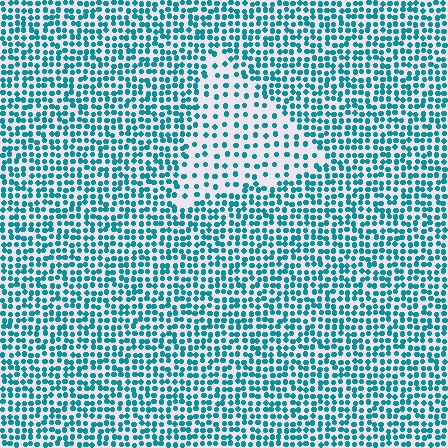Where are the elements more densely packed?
The elements are more densely packed outside the triangle boundary.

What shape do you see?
I see a triangle.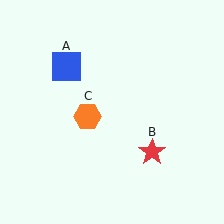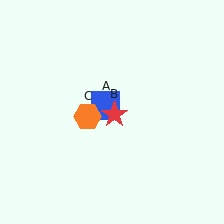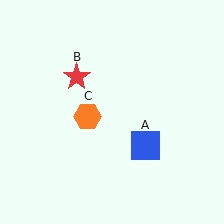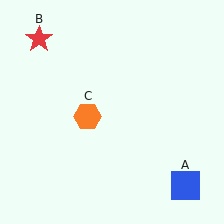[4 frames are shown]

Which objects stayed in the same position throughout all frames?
Orange hexagon (object C) remained stationary.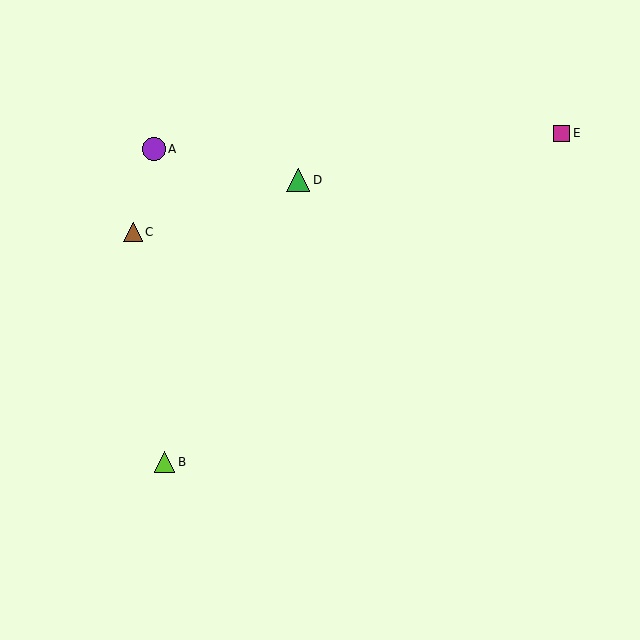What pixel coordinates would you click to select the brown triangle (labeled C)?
Click at (133, 232) to select the brown triangle C.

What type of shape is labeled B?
Shape B is a lime triangle.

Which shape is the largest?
The purple circle (labeled A) is the largest.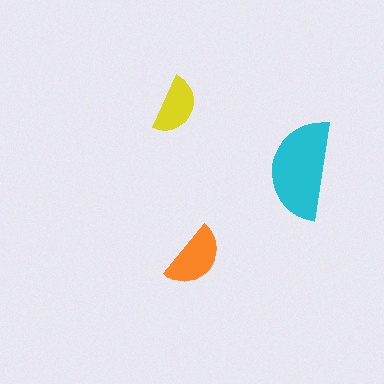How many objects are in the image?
There are 3 objects in the image.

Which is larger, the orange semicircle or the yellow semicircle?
The orange one.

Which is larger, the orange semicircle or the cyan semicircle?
The cyan one.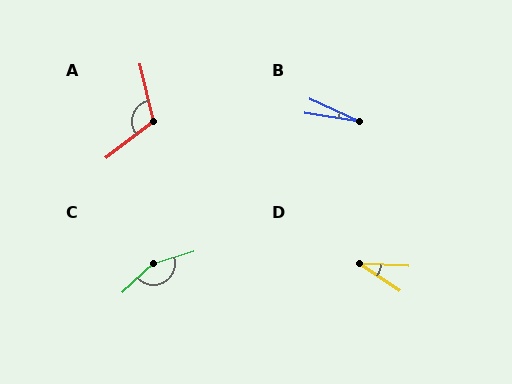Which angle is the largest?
C, at approximately 154 degrees.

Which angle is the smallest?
B, at approximately 16 degrees.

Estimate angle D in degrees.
Approximately 32 degrees.